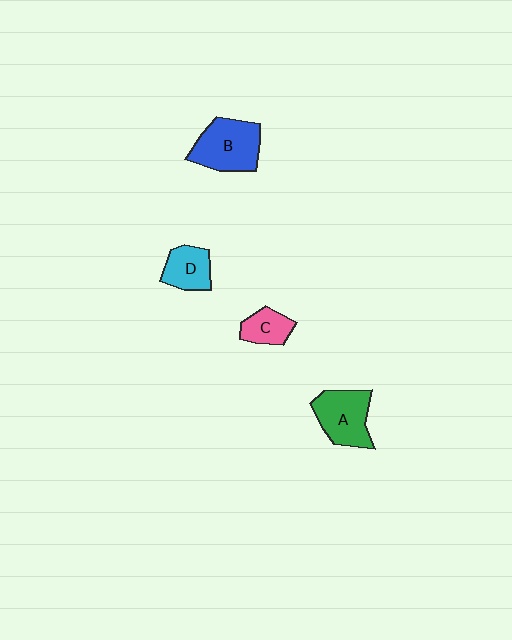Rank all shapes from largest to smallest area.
From largest to smallest: B (blue), A (green), D (cyan), C (pink).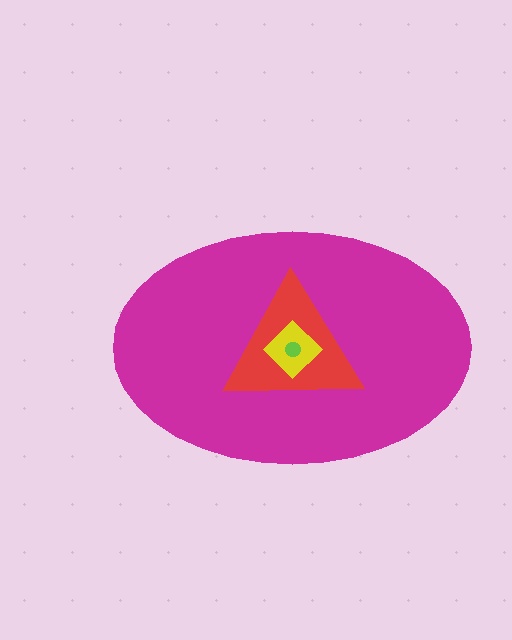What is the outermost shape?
The magenta ellipse.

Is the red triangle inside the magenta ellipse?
Yes.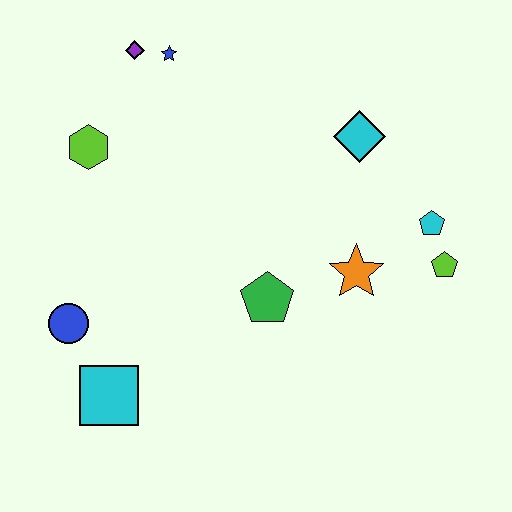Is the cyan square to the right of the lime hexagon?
Yes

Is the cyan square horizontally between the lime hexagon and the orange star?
Yes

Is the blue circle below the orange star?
Yes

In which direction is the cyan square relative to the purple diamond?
The cyan square is below the purple diamond.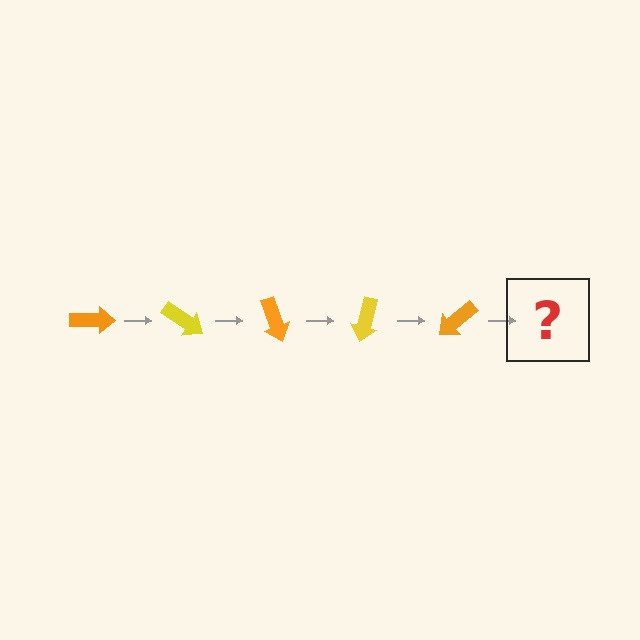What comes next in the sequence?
The next element should be a yellow arrow, rotated 175 degrees from the start.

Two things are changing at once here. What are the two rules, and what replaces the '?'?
The two rules are that it rotates 35 degrees each step and the color cycles through orange and yellow. The '?' should be a yellow arrow, rotated 175 degrees from the start.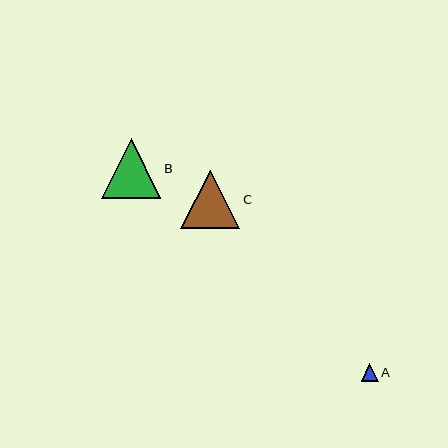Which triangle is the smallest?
Triangle A is the smallest with a size of approximately 17 pixels.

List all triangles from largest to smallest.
From largest to smallest: B, C, A.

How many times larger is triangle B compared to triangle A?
Triangle B is approximately 3.4 times the size of triangle A.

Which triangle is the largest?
Triangle B is the largest with a size of approximately 60 pixels.